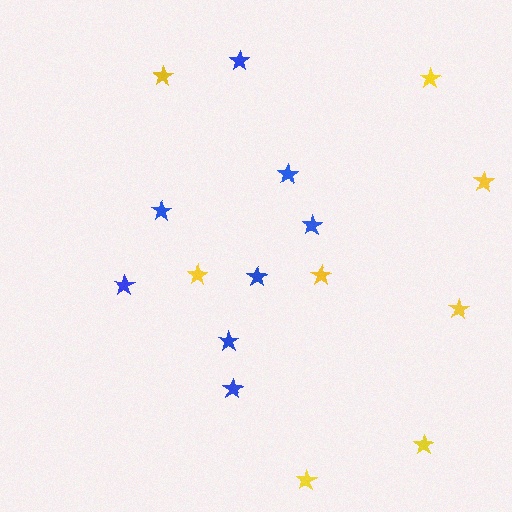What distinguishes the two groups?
There are 2 groups: one group of blue stars (8) and one group of yellow stars (8).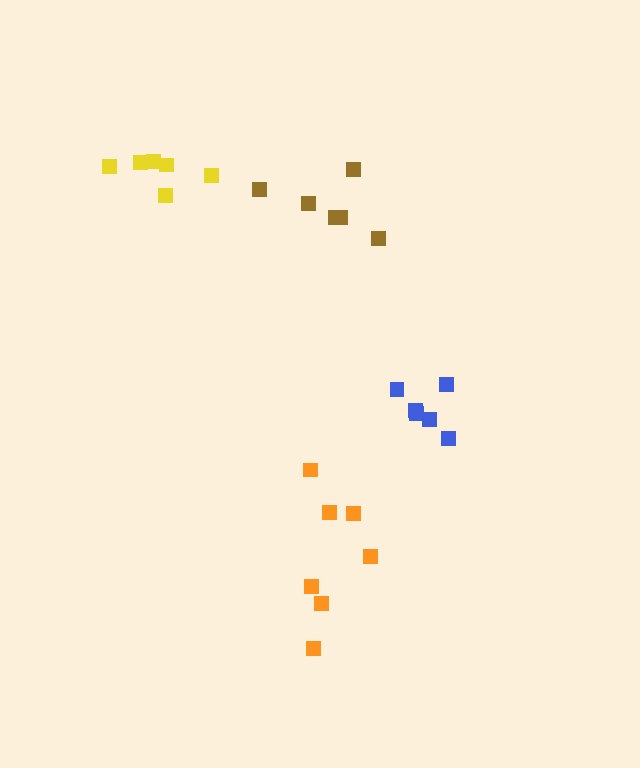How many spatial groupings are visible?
There are 4 spatial groupings.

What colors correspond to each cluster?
The clusters are colored: orange, blue, yellow, brown.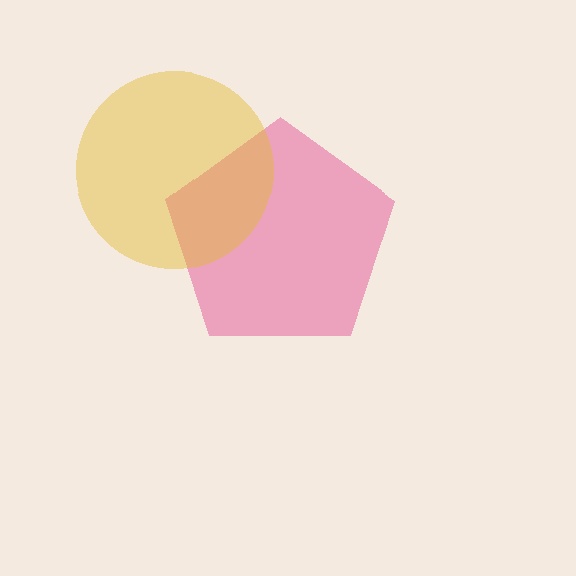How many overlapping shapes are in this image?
There are 2 overlapping shapes in the image.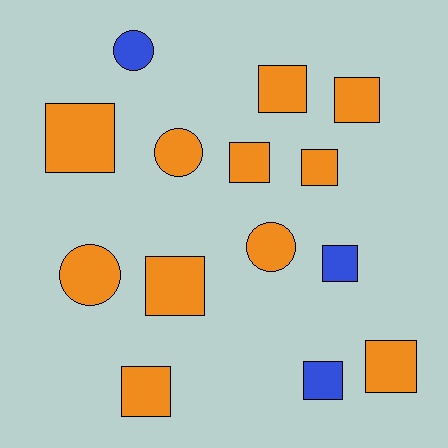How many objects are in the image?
There are 14 objects.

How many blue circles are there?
There is 1 blue circle.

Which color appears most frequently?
Orange, with 11 objects.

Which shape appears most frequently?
Square, with 10 objects.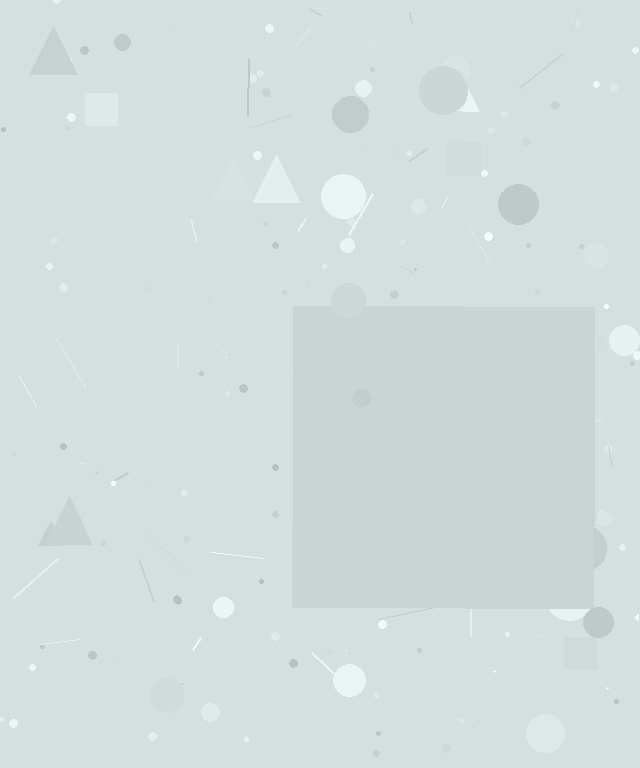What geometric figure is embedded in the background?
A square is embedded in the background.